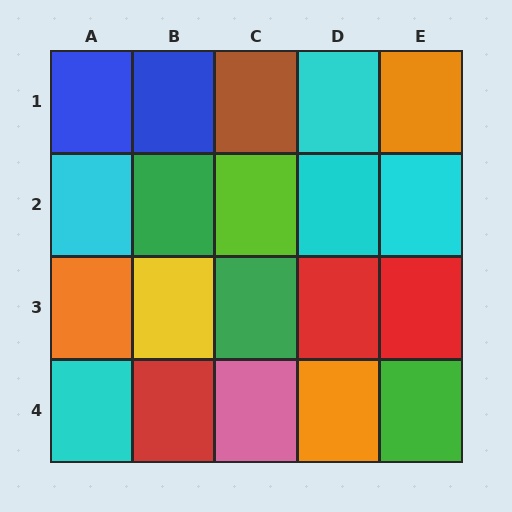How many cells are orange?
3 cells are orange.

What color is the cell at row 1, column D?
Cyan.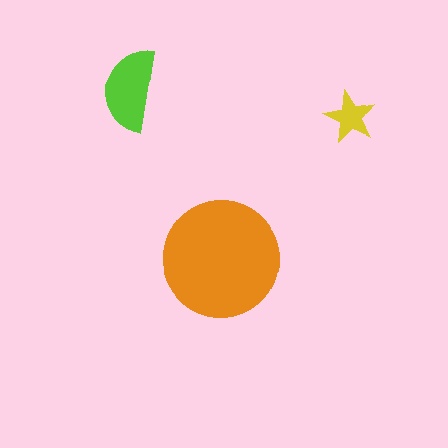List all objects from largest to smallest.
The orange circle, the lime semicircle, the yellow star.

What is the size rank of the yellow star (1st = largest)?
3rd.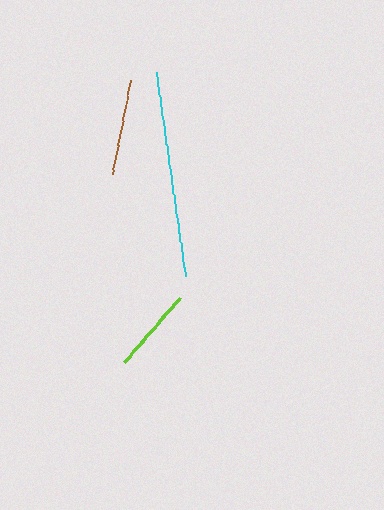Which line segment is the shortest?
The lime line is the shortest at approximately 85 pixels.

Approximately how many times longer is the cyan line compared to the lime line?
The cyan line is approximately 2.4 times the length of the lime line.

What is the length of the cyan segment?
The cyan segment is approximately 206 pixels long.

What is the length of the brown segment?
The brown segment is approximately 96 pixels long.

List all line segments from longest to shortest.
From longest to shortest: cyan, brown, lime.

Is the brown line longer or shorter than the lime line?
The brown line is longer than the lime line.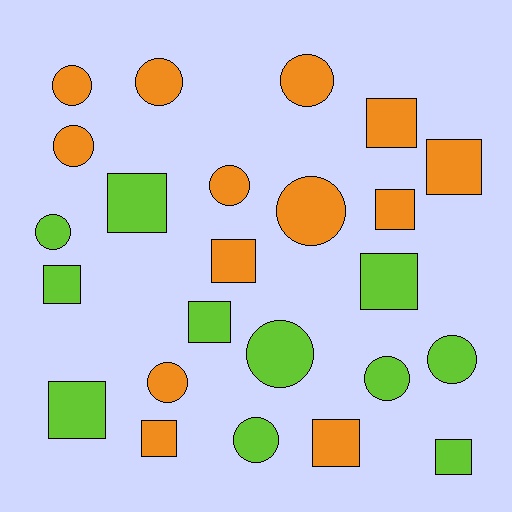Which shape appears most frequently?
Circle, with 12 objects.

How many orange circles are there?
There are 7 orange circles.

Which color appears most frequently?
Orange, with 13 objects.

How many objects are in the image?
There are 24 objects.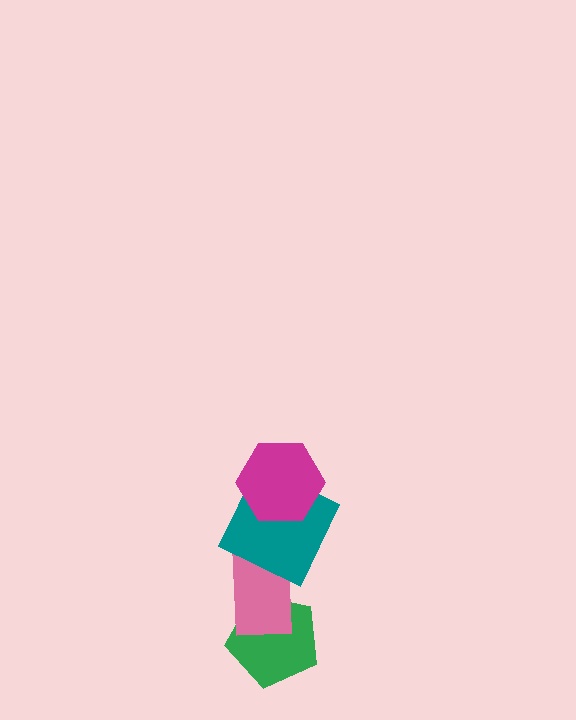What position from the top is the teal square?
The teal square is 2nd from the top.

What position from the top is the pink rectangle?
The pink rectangle is 3rd from the top.